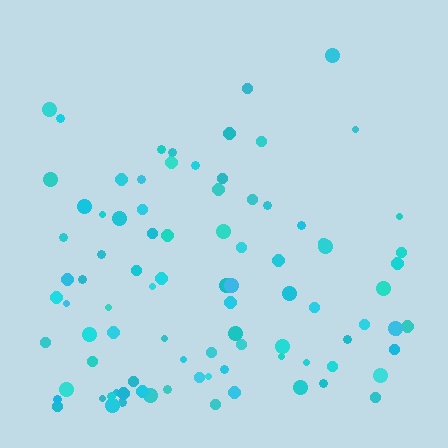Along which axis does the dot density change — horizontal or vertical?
Vertical.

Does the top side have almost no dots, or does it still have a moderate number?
Still a moderate number, just noticeably fewer than the bottom.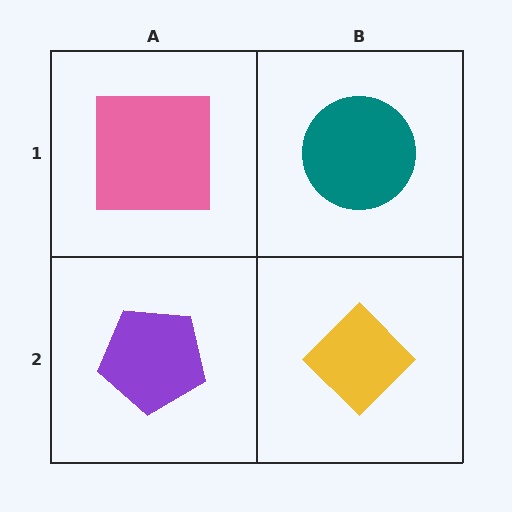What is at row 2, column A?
A purple pentagon.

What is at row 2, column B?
A yellow diamond.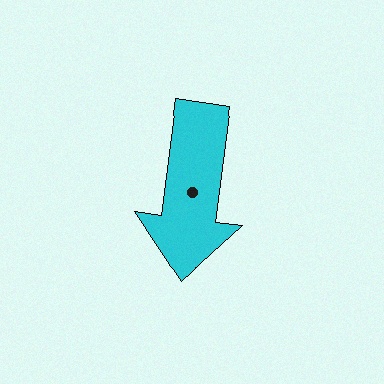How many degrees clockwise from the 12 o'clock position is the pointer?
Approximately 187 degrees.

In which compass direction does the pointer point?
South.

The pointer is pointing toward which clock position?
Roughly 6 o'clock.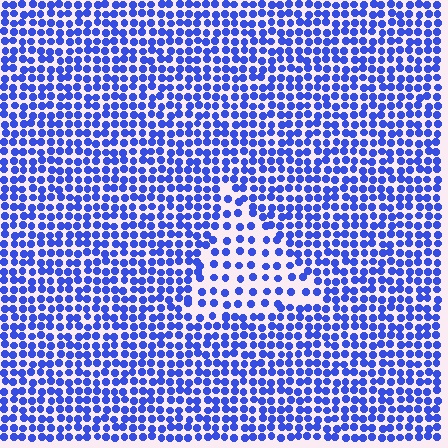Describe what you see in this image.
The image contains small blue elements arranged at two different densities. A triangle-shaped region is visible where the elements are less densely packed than the surrounding area.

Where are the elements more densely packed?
The elements are more densely packed outside the triangle boundary.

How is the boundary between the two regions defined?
The boundary is defined by a change in element density (approximately 2.0x ratio). All elements are the same color, size, and shape.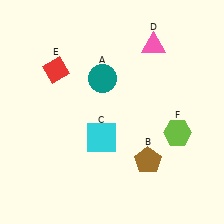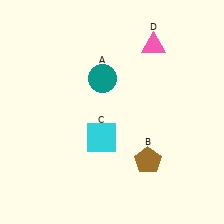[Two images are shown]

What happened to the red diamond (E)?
The red diamond (E) was removed in Image 2. It was in the top-left area of Image 1.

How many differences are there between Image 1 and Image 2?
There are 2 differences between the two images.